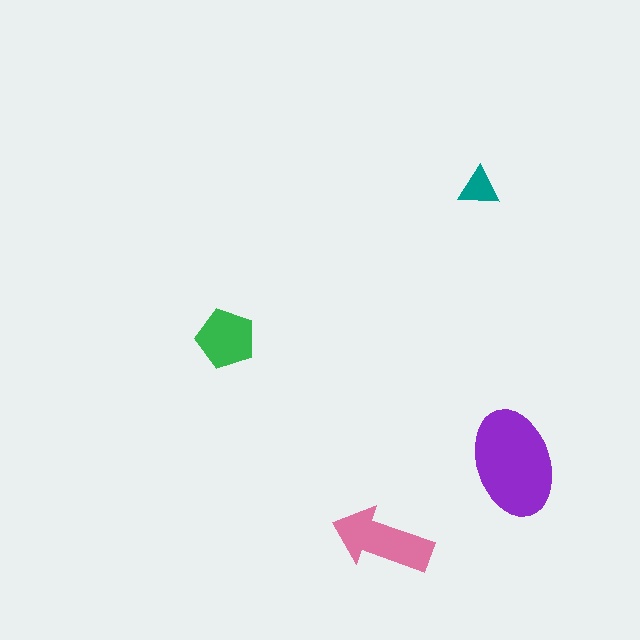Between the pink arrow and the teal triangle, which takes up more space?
The pink arrow.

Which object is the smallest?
The teal triangle.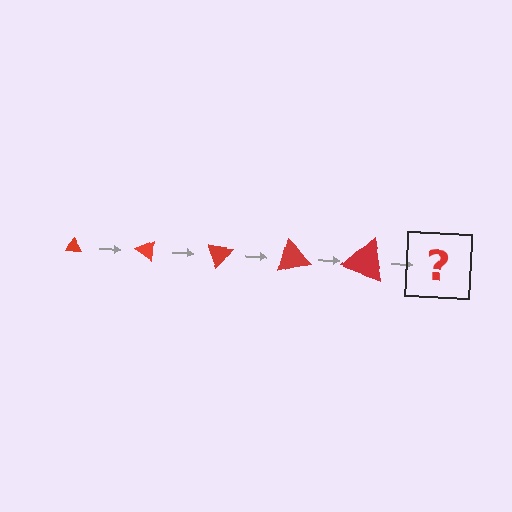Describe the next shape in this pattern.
It should be a triangle, larger than the previous one and rotated 175 degrees from the start.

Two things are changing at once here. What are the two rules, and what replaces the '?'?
The two rules are that the triangle grows larger each step and it rotates 35 degrees each step. The '?' should be a triangle, larger than the previous one and rotated 175 degrees from the start.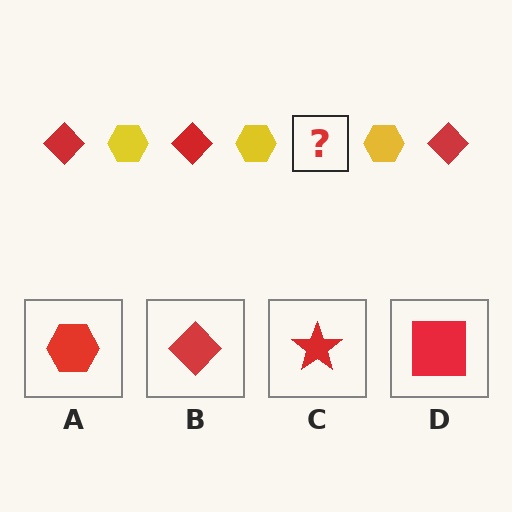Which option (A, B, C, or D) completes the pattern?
B.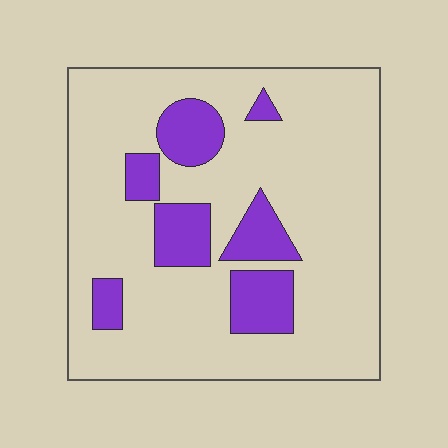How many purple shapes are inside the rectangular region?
7.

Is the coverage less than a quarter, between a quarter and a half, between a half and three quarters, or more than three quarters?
Less than a quarter.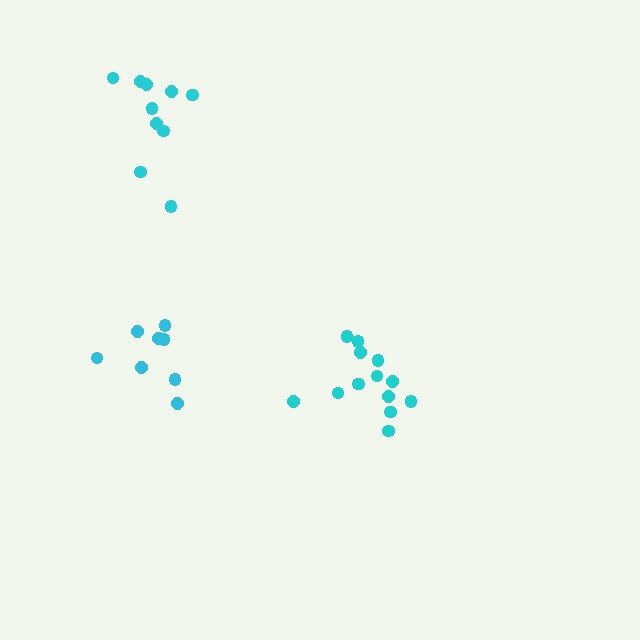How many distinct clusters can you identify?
There are 3 distinct clusters.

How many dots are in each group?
Group 1: 9 dots, Group 2: 13 dots, Group 3: 10 dots (32 total).